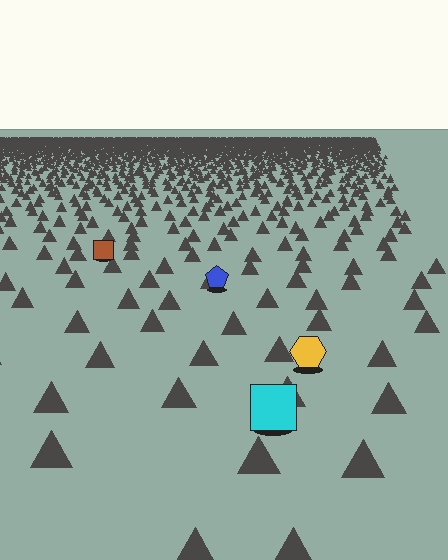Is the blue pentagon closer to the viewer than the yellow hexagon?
No. The yellow hexagon is closer — you can tell from the texture gradient: the ground texture is coarser near it.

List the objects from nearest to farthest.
From nearest to farthest: the cyan square, the yellow hexagon, the blue pentagon, the brown square.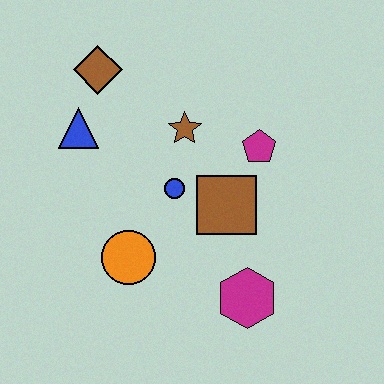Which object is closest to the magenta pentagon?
The brown square is closest to the magenta pentagon.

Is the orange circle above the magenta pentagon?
No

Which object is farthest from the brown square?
The brown diamond is farthest from the brown square.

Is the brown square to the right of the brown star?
Yes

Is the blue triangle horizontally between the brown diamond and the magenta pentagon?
No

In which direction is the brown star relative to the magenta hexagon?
The brown star is above the magenta hexagon.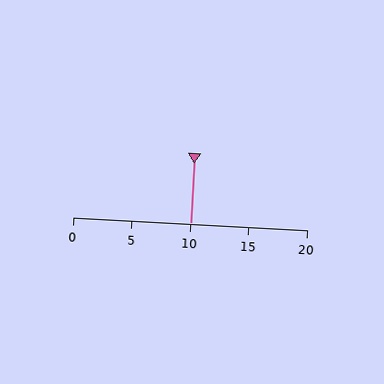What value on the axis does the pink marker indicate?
The marker indicates approximately 10.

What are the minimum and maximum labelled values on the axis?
The axis runs from 0 to 20.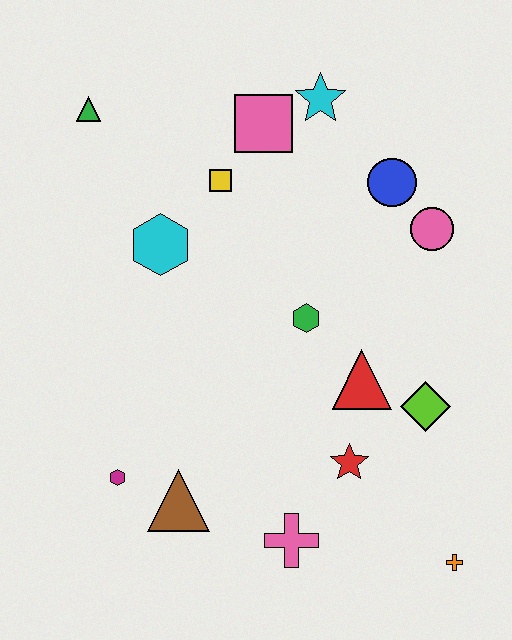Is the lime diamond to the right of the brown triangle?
Yes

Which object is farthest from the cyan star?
The orange cross is farthest from the cyan star.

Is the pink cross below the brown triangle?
Yes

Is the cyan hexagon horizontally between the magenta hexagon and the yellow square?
Yes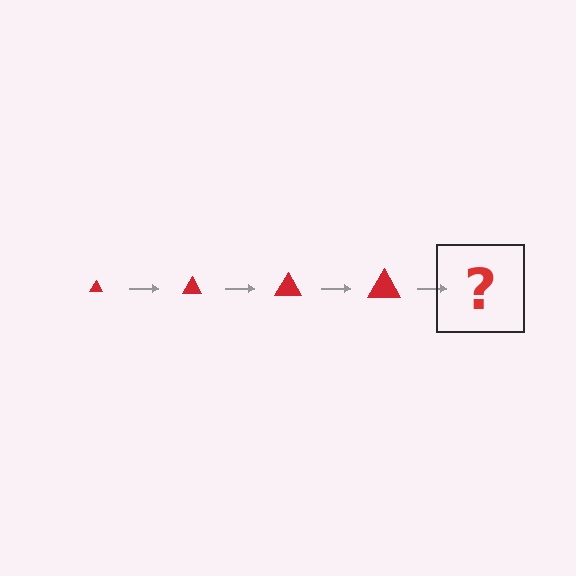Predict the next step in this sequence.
The next step is a red triangle, larger than the previous one.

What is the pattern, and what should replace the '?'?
The pattern is that the triangle gets progressively larger each step. The '?' should be a red triangle, larger than the previous one.